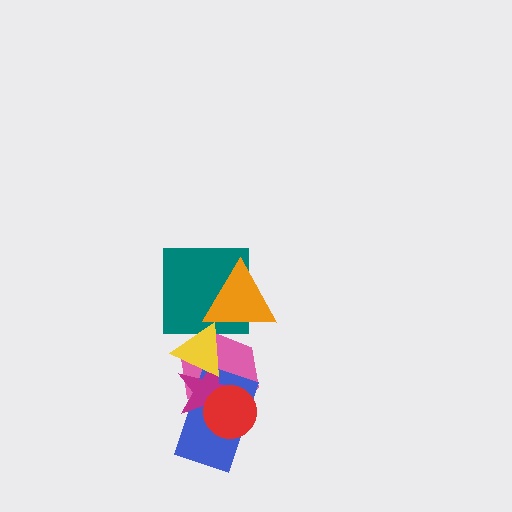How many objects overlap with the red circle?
3 objects overlap with the red circle.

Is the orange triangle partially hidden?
Yes, it is partially covered by another shape.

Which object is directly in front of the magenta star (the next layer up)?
The red circle is directly in front of the magenta star.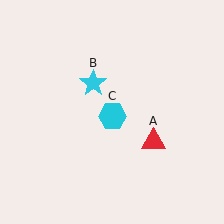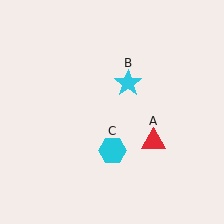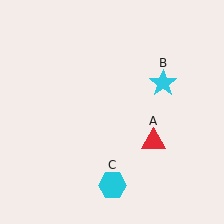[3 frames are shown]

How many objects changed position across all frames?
2 objects changed position: cyan star (object B), cyan hexagon (object C).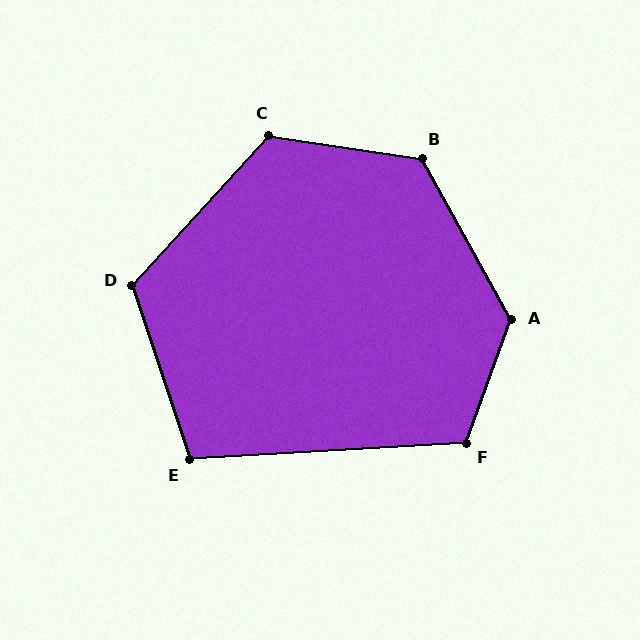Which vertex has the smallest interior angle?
E, at approximately 105 degrees.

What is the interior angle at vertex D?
Approximately 119 degrees (obtuse).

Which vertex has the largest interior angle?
A, at approximately 131 degrees.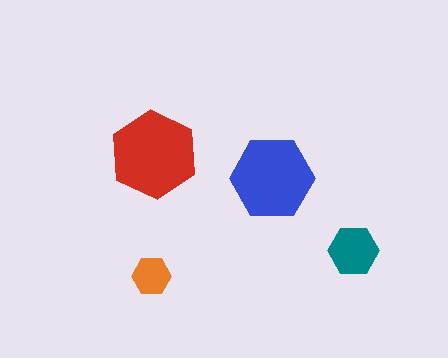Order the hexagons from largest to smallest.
the red one, the blue one, the teal one, the orange one.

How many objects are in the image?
There are 4 objects in the image.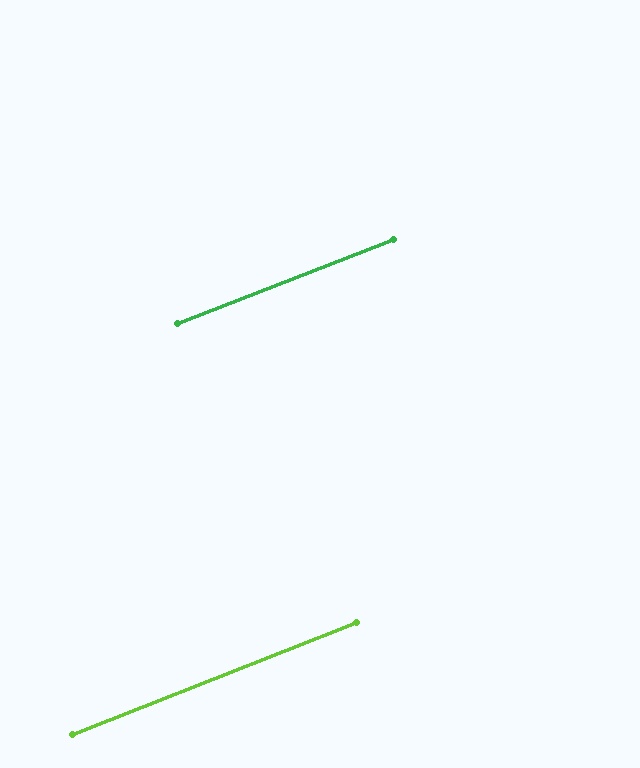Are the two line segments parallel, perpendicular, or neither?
Parallel — their directions differ by only 0.4°.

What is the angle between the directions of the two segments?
Approximately 0 degrees.